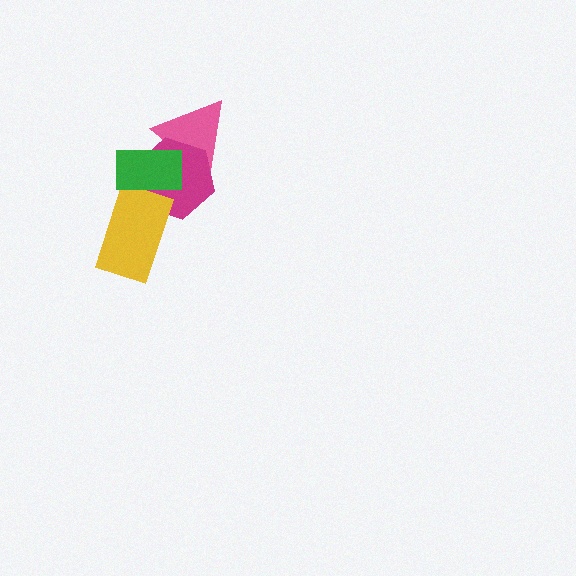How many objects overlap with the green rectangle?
3 objects overlap with the green rectangle.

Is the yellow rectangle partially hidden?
Yes, it is partially covered by another shape.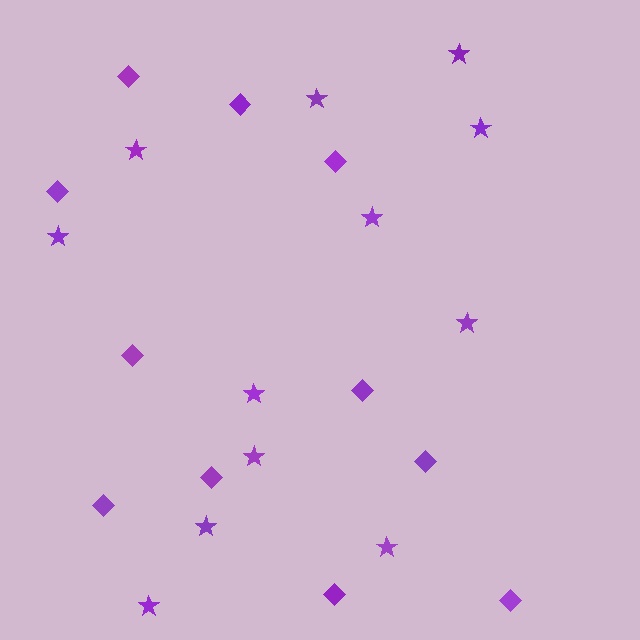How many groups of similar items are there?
There are 2 groups: one group of diamonds (11) and one group of stars (12).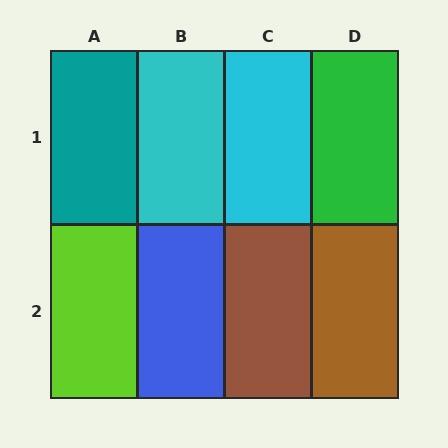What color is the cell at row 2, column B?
Blue.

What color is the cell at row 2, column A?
Lime.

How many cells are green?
1 cell is green.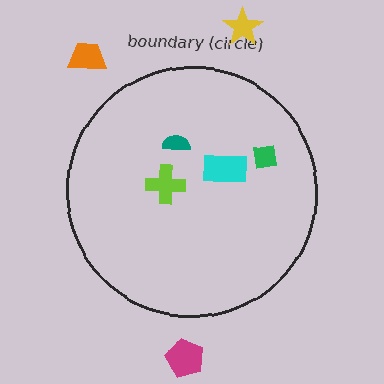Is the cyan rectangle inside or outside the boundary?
Inside.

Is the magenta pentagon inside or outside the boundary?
Outside.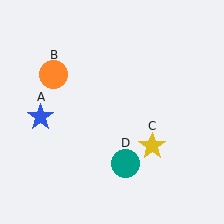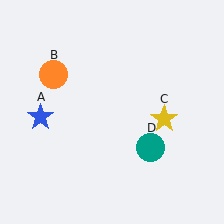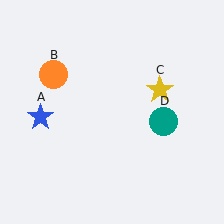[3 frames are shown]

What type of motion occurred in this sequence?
The yellow star (object C), teal circle (object D) rotated counterclockwise around the center of the scene.